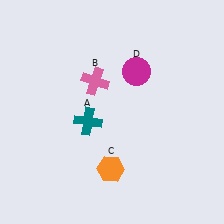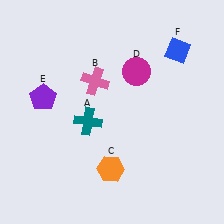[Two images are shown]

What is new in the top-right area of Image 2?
A blue diamond (F) was added in the top-right area of Image 2.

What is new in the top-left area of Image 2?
A purple pentagon (E) was added in the top-left area of Image 2.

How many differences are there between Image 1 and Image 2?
There are 2 differences between the two images.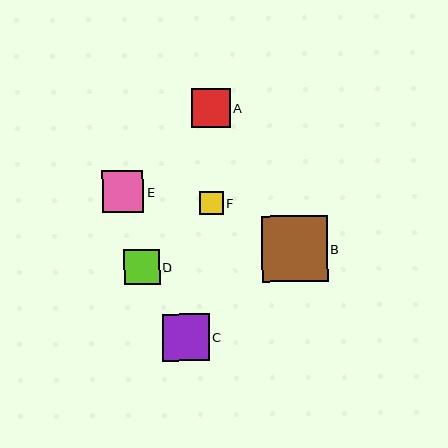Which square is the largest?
Square B is the largest with a size of approximately 66 pixels.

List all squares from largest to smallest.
From largest to smallest: B, C, E, A, D, F.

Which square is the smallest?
Square F is the smallest with a size of approximately 23 pixels.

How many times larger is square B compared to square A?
Square B is approximately 1.7 times the size of square A.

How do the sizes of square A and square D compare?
Square A and square D are approximately the same size.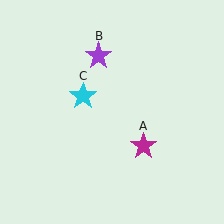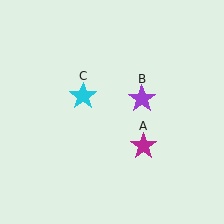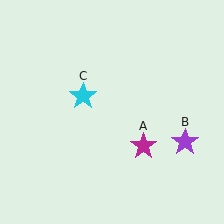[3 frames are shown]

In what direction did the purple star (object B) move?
The purple star (object B) moved down and to the right.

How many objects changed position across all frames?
1 object changed position: purple star (object B).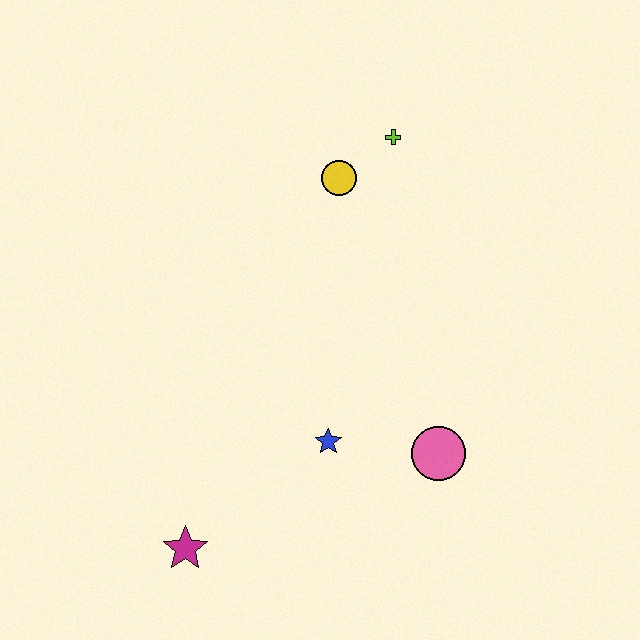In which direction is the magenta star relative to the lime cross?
The magenta star is below the lime cross.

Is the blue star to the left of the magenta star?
No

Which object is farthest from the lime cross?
The magenta star is farthest from the lime cross.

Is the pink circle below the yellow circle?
Yes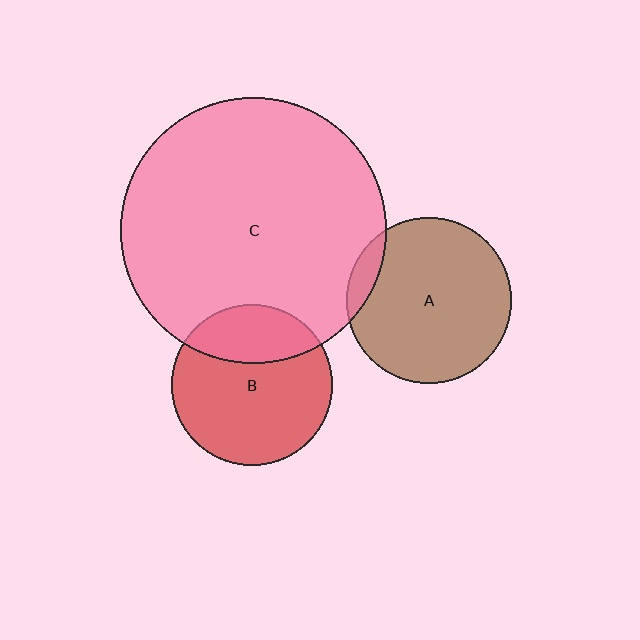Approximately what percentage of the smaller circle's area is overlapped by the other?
Approximately 30%.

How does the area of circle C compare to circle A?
Approximately 2.6 times.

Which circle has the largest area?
Circle C (pink).